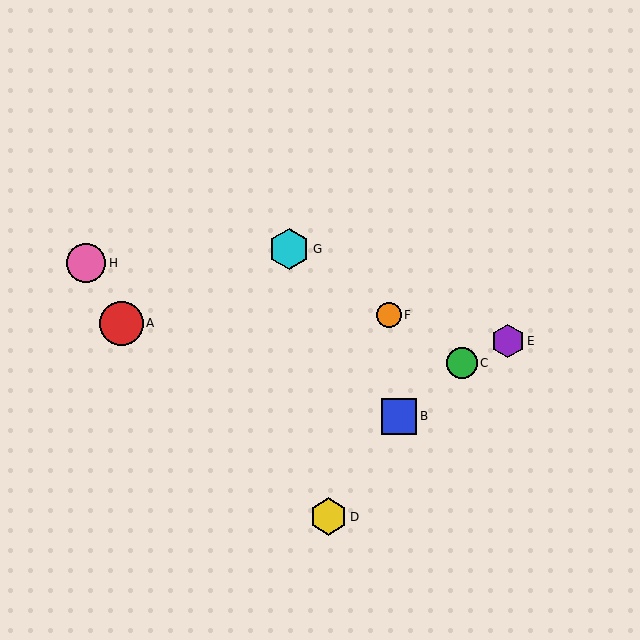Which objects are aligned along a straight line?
Objects C, F, G are aligned along a straight line.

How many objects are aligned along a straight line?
3 objects (C, F, G) are aligned along a straight line.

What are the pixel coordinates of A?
Object A is at (122, 323).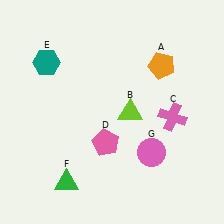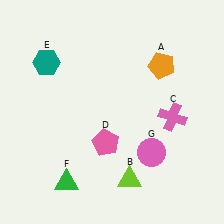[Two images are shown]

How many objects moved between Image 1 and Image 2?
1 object moved between the two images.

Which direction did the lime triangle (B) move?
The lime triangle (B) moved down.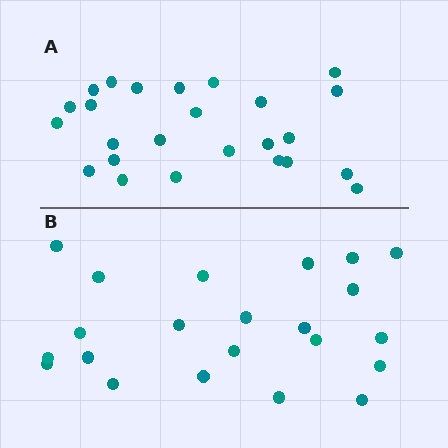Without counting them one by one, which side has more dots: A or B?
Region A (the top region) has more dots.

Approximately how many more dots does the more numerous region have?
Region A has just a few more — roughly 2 or 3 more dots than region B.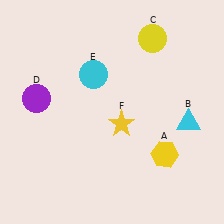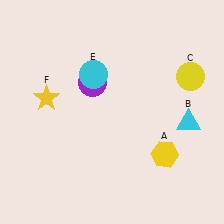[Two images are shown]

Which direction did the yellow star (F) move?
The yellow star (F) moved left.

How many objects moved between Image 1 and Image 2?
3 objects moved between the two images.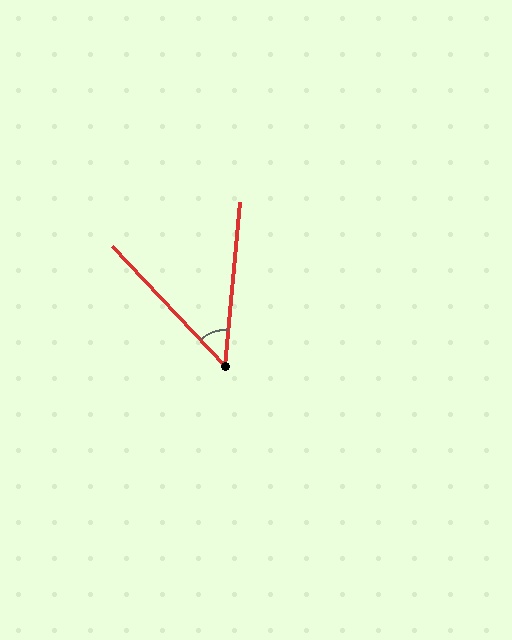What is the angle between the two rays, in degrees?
Approximately 49 degrees.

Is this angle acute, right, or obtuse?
It is acute.